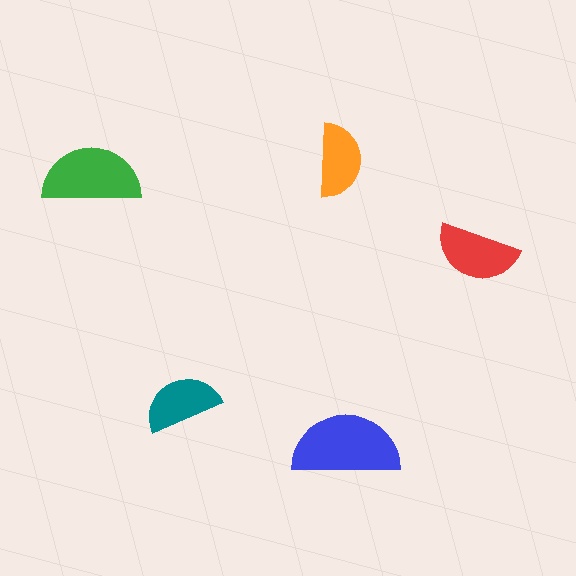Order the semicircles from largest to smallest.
the blue one, the green one, the red one, the teal one, the orange one.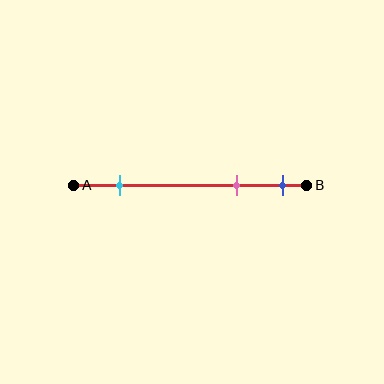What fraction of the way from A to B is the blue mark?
The blue mark is approximately 90% (0.9) of the way from A to B.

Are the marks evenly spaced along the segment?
No, the marks are not evenly spaced.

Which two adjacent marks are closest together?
The pink and blue marks are the closest adjacent pair.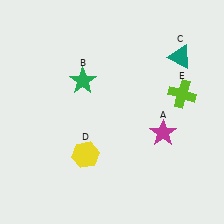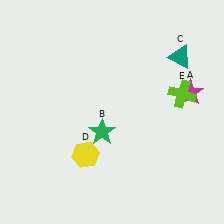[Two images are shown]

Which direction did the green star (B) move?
The green star (B) moved down.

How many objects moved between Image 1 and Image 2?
2 objects moved between the two images.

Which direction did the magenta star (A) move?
The magenta star (A) moved up.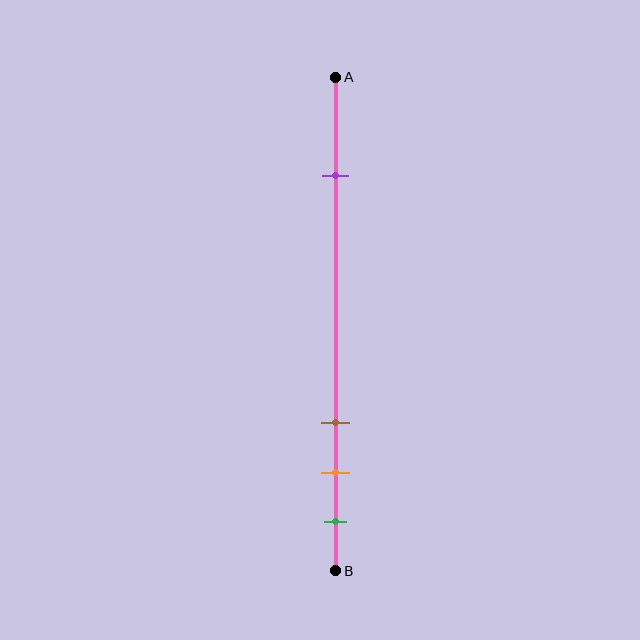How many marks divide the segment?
There are 4 marks dividing the segment.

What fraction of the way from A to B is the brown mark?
The brown mark is approximately 70% (0.7) of the way from A to B.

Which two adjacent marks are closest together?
The orange and green marks are the closest adjacent pair.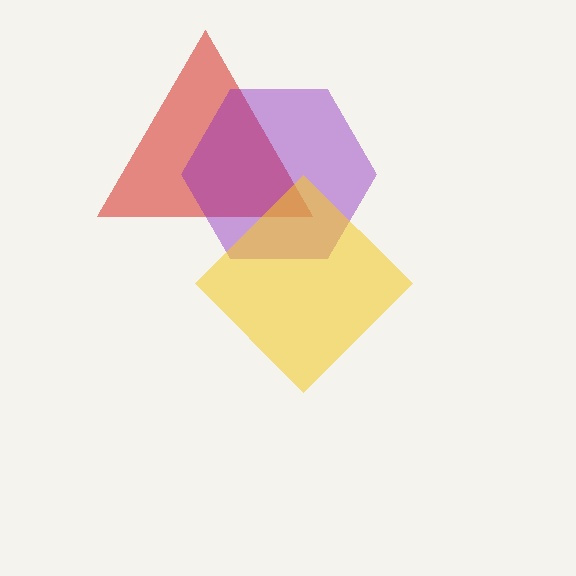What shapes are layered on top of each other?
The layered shapes are: a red triangle, a purple hexagon, a yellow diamond.